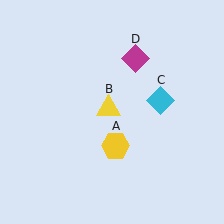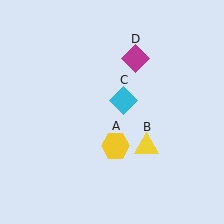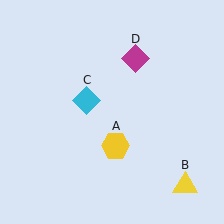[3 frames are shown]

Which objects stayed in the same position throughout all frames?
Yellow hexagon (object A) and magenta diamond (object D) remained stationary.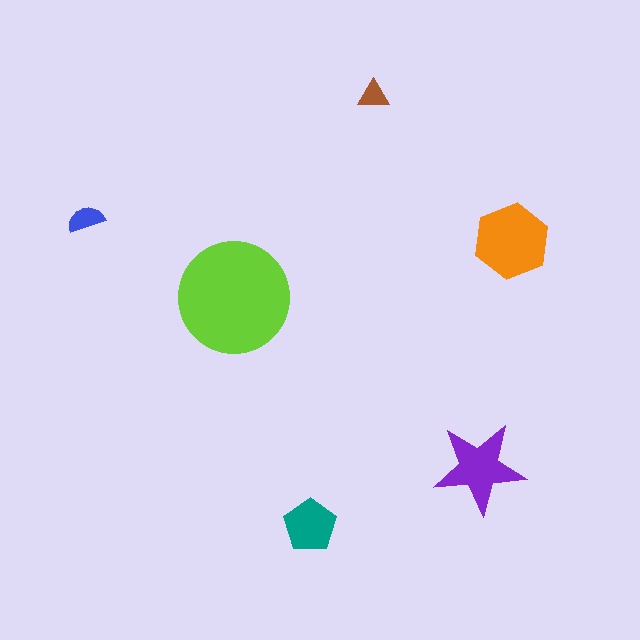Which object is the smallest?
The brown triangle.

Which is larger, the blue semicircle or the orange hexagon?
The orange hexagon.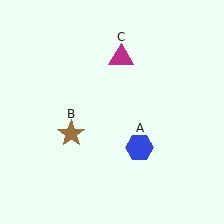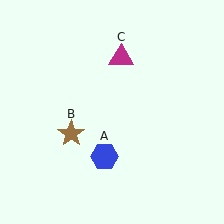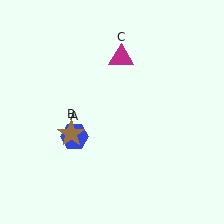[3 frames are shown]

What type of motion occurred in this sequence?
The blue hexagon (object A) rotated clockwise around the center of the scene.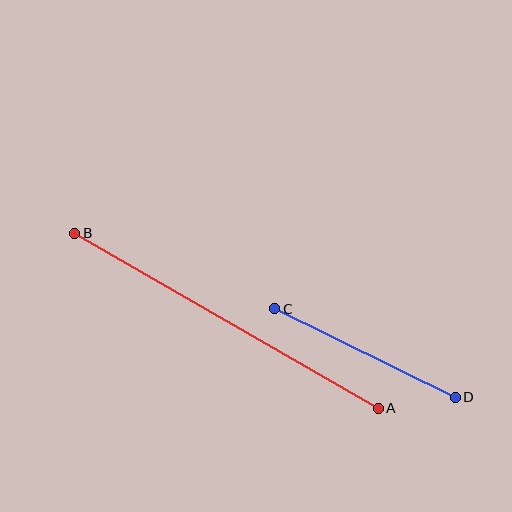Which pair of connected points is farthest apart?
Points A and B are farthest apart.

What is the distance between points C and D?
The distance is approximately 201 pixels.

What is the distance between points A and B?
The distance is approximately 350 pixels.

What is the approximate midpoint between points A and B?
The midpoint is at approximately (227, 321) pixels.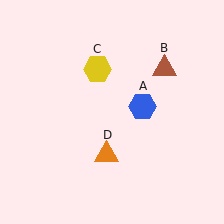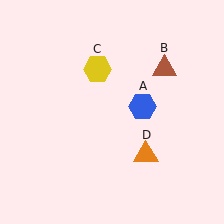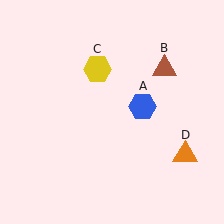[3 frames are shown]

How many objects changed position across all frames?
1 object changed position: orange triangle (object D).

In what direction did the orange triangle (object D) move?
The orange triangle (object D) moved right.